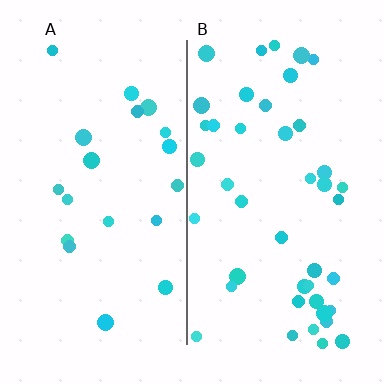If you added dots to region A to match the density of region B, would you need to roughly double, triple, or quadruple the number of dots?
Approximately double.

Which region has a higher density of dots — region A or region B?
B (the right).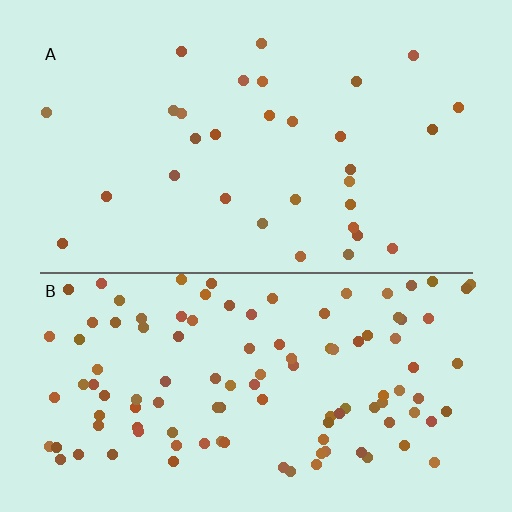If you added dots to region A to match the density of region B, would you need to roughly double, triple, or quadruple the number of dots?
Approximately quadruple.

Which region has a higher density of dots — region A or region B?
B (the bottom).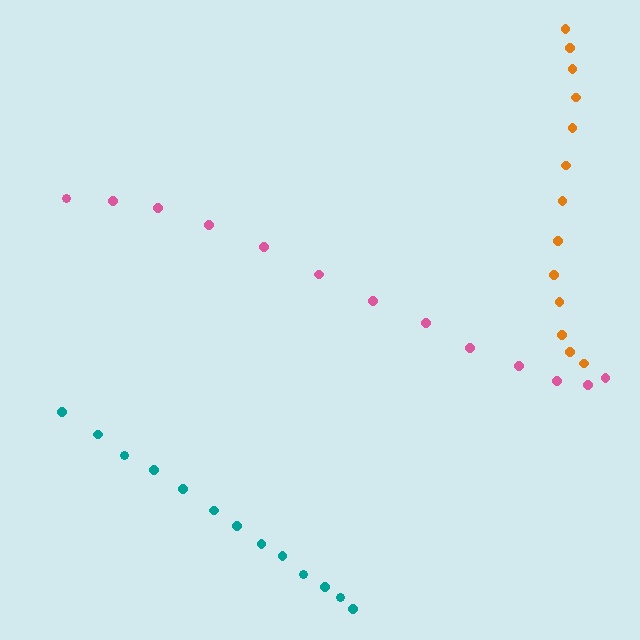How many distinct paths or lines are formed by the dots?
There are 3 distinct paths.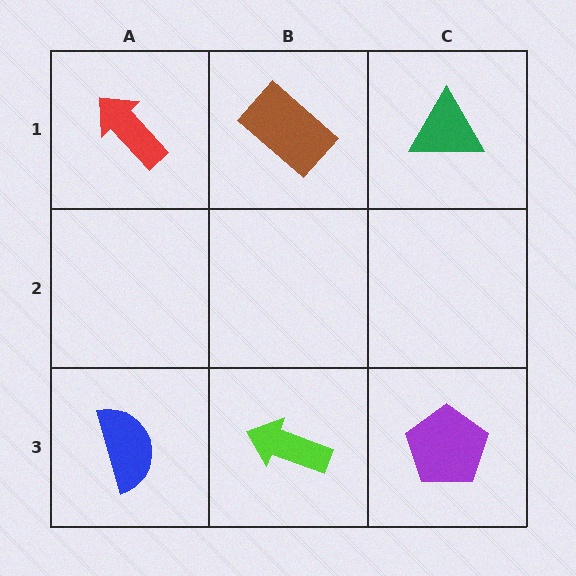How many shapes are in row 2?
0 shapes.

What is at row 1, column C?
A green triangle.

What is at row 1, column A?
A red arrow.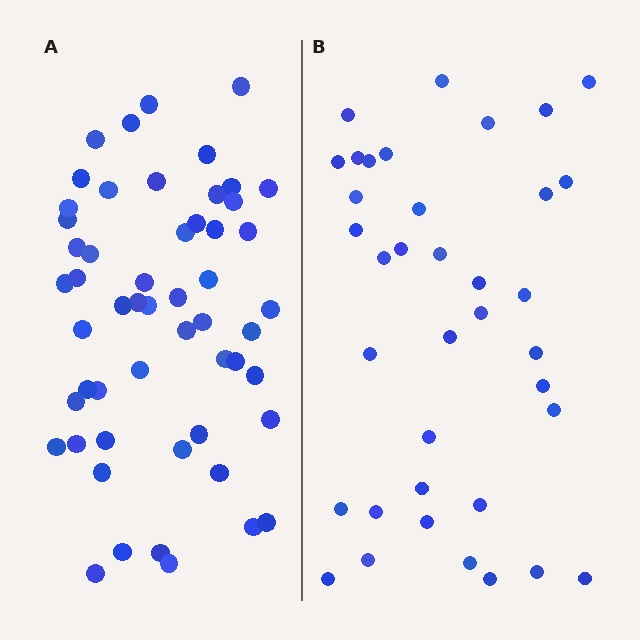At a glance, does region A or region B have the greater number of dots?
Region A (the left region) has more dots.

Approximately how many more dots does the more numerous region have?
Region A has approximately 15 more dots than region B.